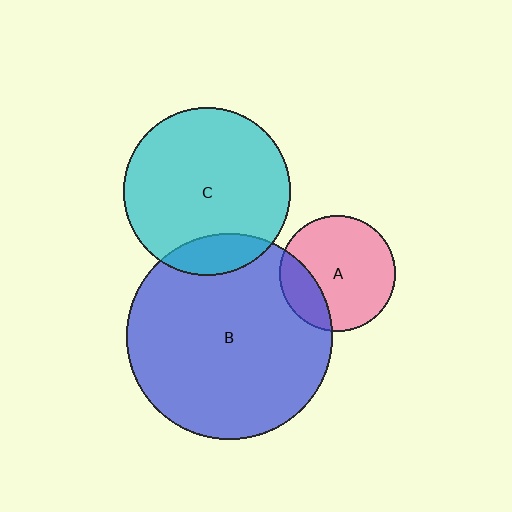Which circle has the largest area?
Circle B (blue).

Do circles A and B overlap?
Yes.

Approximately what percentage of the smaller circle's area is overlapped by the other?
Approximately 20%.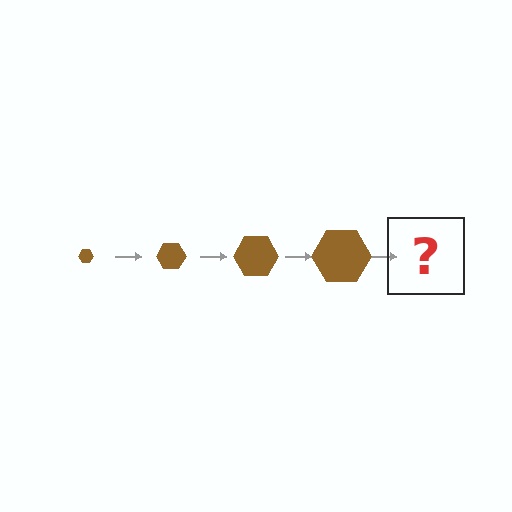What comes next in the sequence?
The next element should be a brown hexagon, larger than the previous one.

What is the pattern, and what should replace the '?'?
The pattern is that the hexagon gets progressively larger each step. The '?' should be a brown hexagon, larger than the previous one.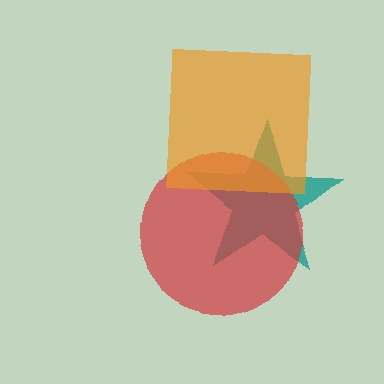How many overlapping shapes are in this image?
There are 3 overlapping shapes in the image.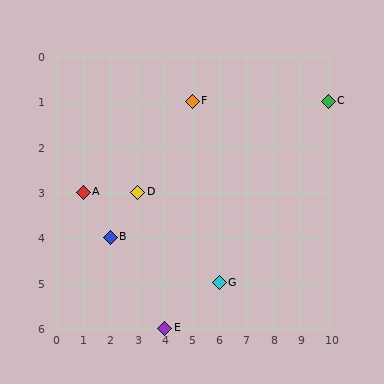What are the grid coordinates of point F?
Point F is at grid coordinates (5, 1).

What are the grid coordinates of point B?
Point B is at grid coordinates (2, 4).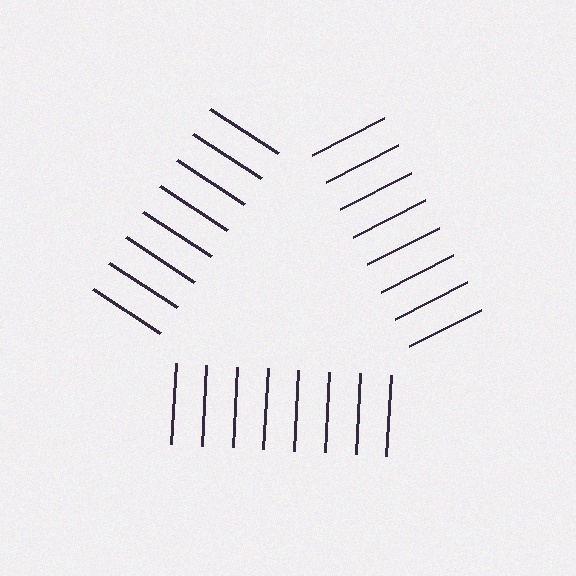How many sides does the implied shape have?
3 sides — the line-ends trace a triangle.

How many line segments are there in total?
24 — 8 along each of the 3 edges.